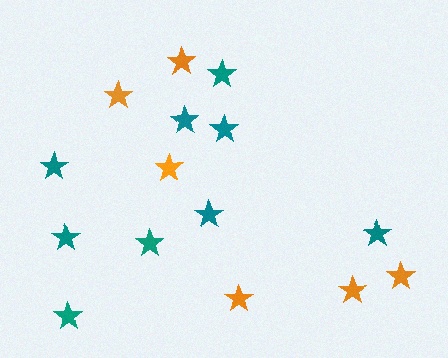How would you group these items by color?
There are 2 groups: one group of orange stars (6) and one group of teal stars (9).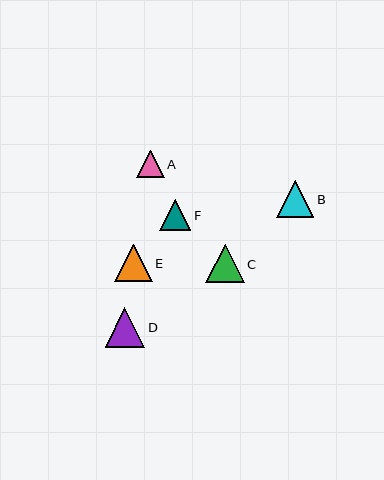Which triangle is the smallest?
Triangle A is the smallest with a size of approximately 27 pixels.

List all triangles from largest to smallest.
From largest to smallest: D, C, E, B, F, A.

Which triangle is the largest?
Triangle D is the largest with a size of approximately 39 pixels.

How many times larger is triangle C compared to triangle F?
Triangle C is approximately 1.2 times the size of triangle F.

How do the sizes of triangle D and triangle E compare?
Triangle D and triangle E are approximately the same size.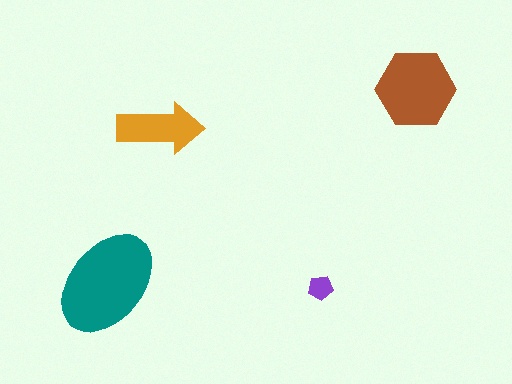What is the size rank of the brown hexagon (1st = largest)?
2nd.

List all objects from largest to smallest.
The teal ellipse, the brown hexagon, the orange arrow, the purple pentagon.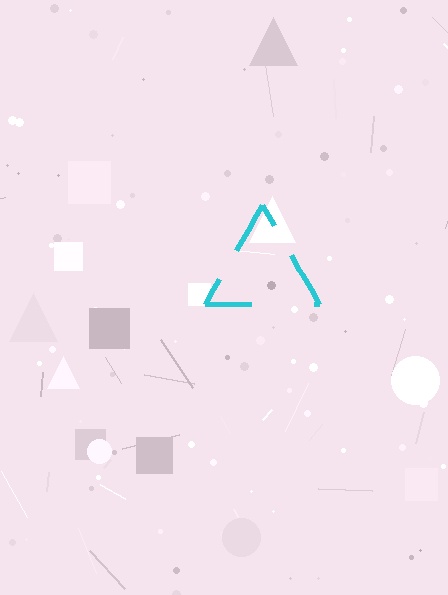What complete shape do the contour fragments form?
The contour fragments form a triangle.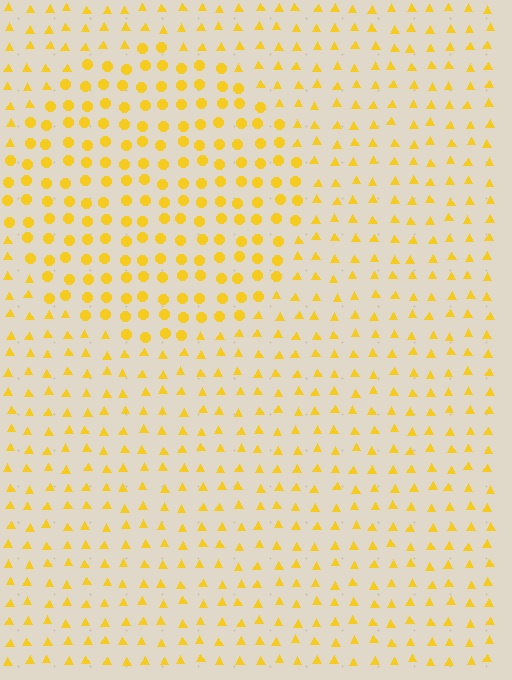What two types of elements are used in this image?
The image uses circles inside the circle region and triangles outside it.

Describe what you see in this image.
The image is filled with small yellow elements arranged in a uniform grid. A circle-shaped region contains circles, while the surrounding area contains triangles. The boundary is defined purely by the change in element shape.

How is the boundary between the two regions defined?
The boundary is defined by a change in element shape: circles inside vs. triangles outside. All elements share the same color and spacing.